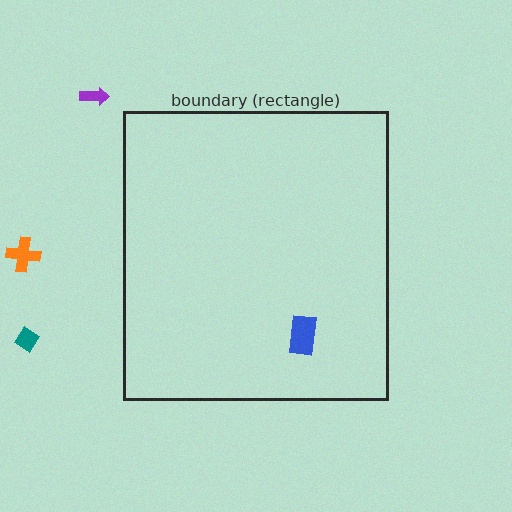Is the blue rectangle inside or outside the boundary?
Inside.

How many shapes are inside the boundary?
1 inside, 3 outside.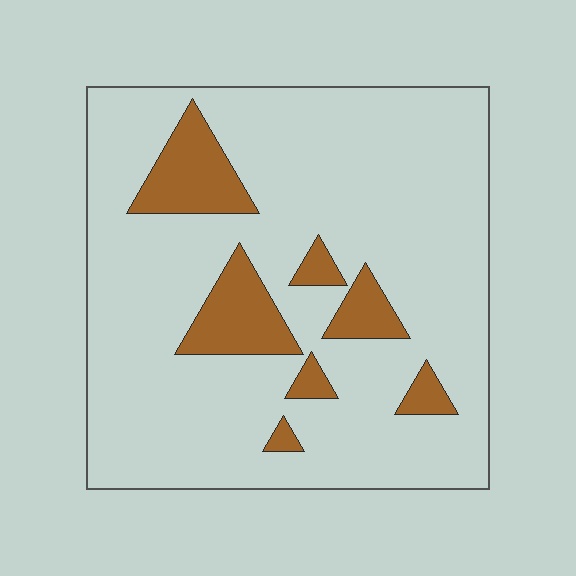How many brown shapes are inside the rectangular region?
7.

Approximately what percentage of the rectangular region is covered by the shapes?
Approximately 15%.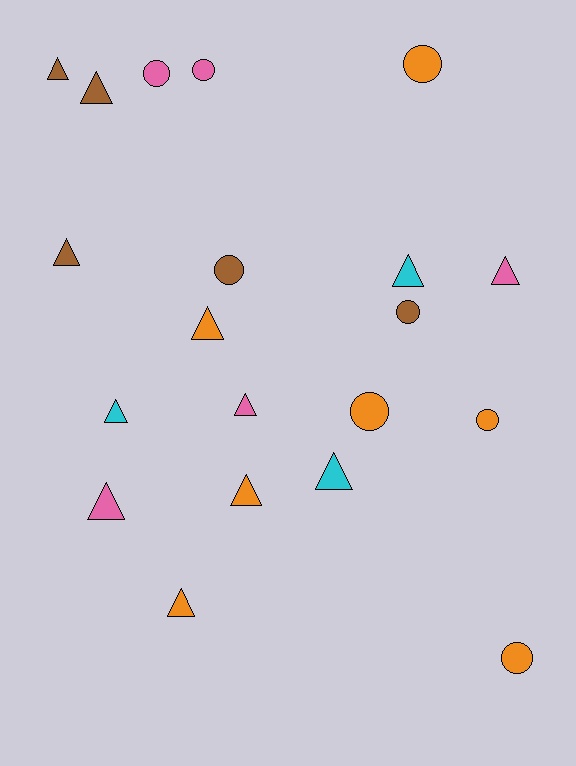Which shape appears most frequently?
Triangle, with 12 objects.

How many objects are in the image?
There are 20 objects.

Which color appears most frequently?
Orange, with 7 objects.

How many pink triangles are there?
There are 3 pink triangles.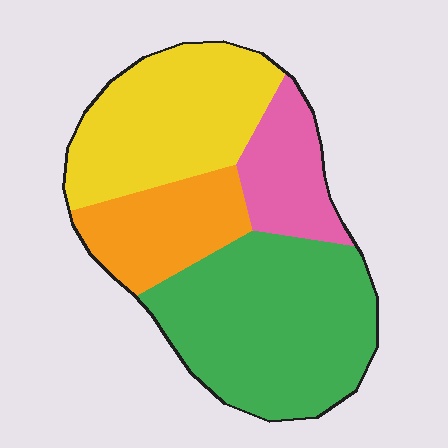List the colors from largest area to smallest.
From largest to smallest: green, yellow, orange, pink.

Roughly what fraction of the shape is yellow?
Yellow covers roughly 30% of the shape.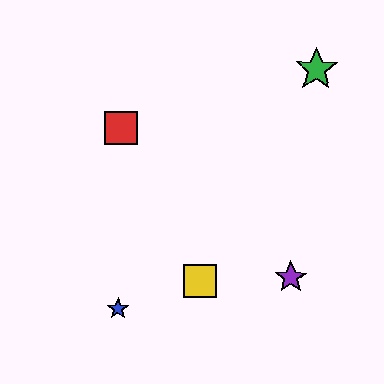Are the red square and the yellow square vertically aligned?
No, the red square is at x≈121 and the yellow square is at x≈200.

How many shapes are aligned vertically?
2 shapes (the red square, the blue star) are aligned vertically.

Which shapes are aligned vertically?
The red square, the blue star are aligned vertically.